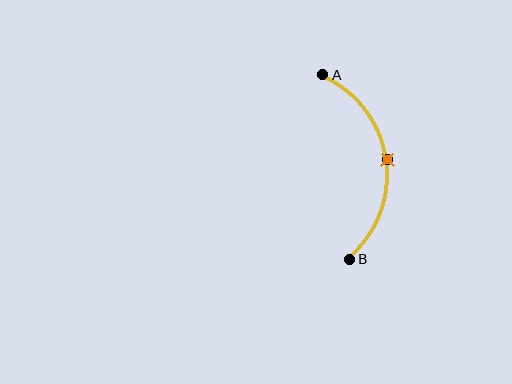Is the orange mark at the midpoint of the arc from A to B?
Yes. The orange mark lies on the arc at equal arc-length from both A and B — it is the arc midpoint.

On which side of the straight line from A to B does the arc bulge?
The arc bulges to the right of the straight line connecting A and B.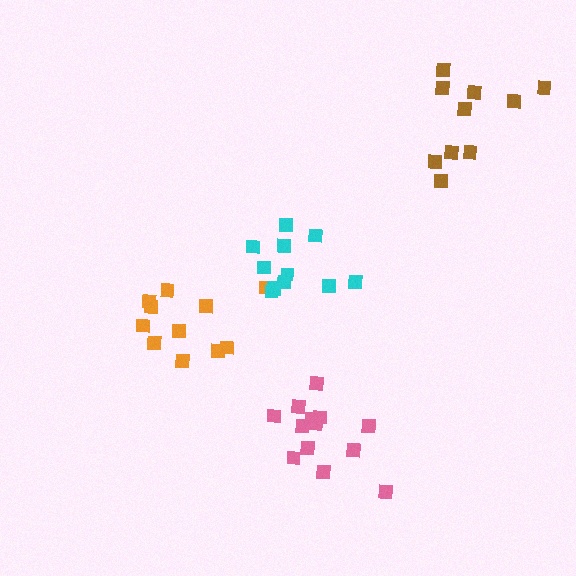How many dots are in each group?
Group 1: 10 dots, Group 2: 11 dots, Group 3: 11 dots, Group 4: 13 dots (45 total).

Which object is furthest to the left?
The orange cluster is leftmost.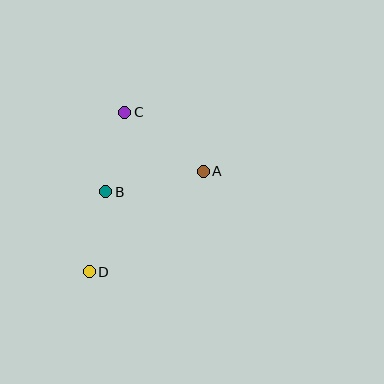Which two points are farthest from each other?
Points C and D are farthest from each other.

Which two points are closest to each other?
Points B and D are closest to each other.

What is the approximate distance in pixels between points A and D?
The distance between A and D is approximately 152 pixels.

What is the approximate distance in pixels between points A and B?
The distance between A and B is approximately 100 pixels.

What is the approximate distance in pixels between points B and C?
The distance between B and C is approximately 82 pixels.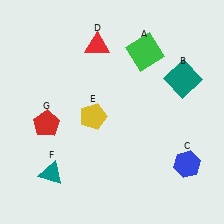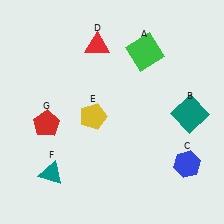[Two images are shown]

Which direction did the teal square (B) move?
The teal square (B) moved down.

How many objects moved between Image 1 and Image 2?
1 object moved between the two images.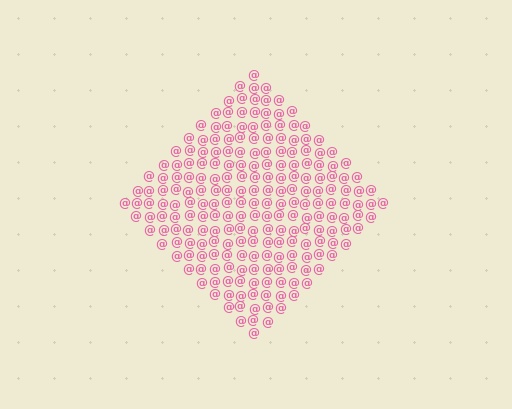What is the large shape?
The large shape is a diamond.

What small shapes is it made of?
It is made of small at signs.